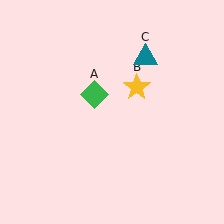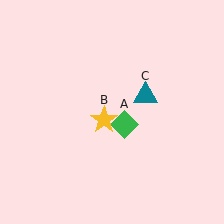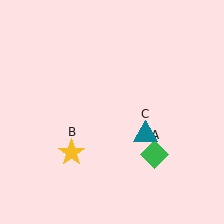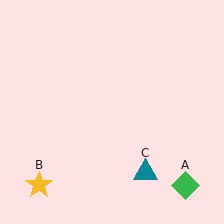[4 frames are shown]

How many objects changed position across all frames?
3 objects changed position: green diamond (object A), yellow star (object B), teal triangle (object C).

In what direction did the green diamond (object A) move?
The green diamond (object A) moved down and to the right.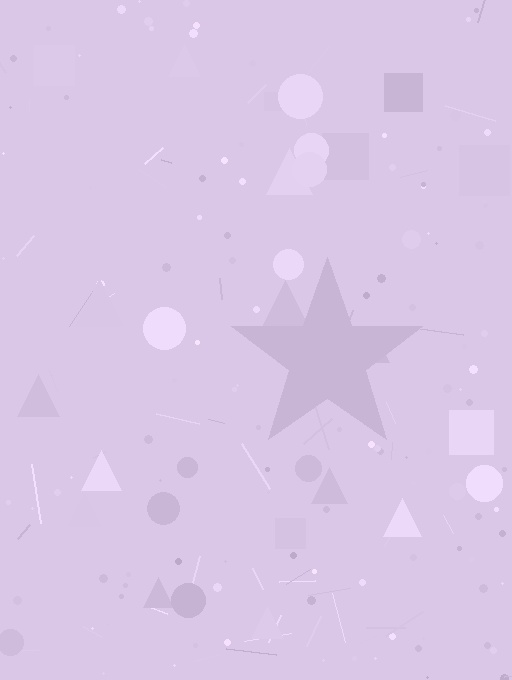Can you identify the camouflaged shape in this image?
The camouflaged shape is a star.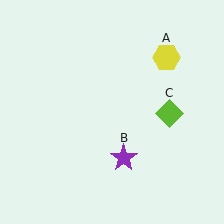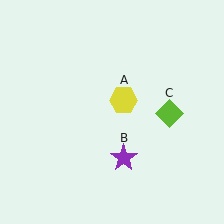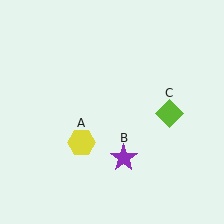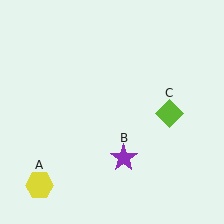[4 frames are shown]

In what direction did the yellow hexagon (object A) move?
The yellow hexagon (object A) moved down and to the left.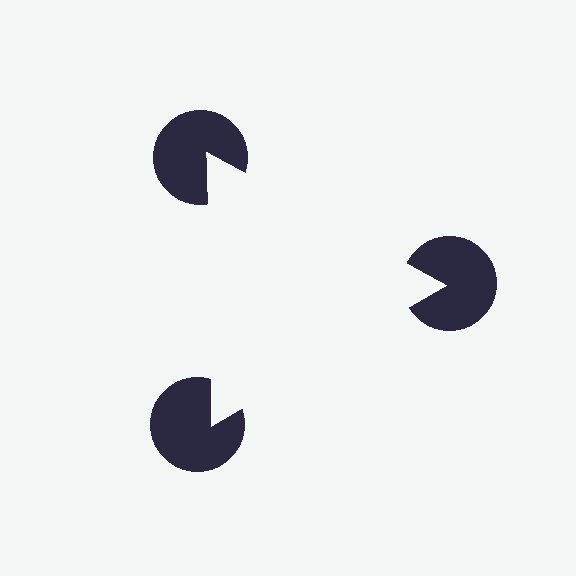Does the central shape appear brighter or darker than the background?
It typically appears slightly brighter than the background, even though no actual brightness change is drawn.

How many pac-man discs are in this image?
There are 3 — one at each vertex of the illusory triangle.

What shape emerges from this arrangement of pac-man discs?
An illusory triangle — its edges are inferred from the aligned wedge cuts in the pac-man discs, not physically drawn.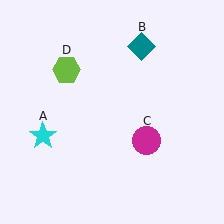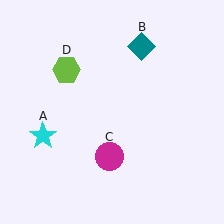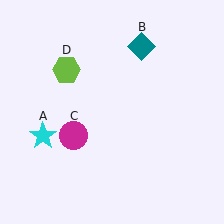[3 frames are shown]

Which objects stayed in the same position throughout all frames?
Cyan star (object A) and teal diamond (object B) and lime hexagon (object D) remained stationary.